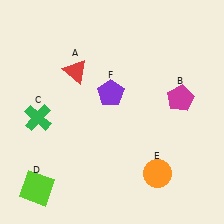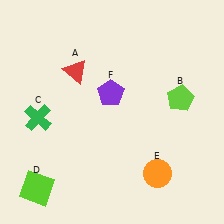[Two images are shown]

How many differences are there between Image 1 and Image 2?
There is 1 difference between the two images.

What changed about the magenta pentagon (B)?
In Image 1, B is magenta. In Image 2, it changed to lime.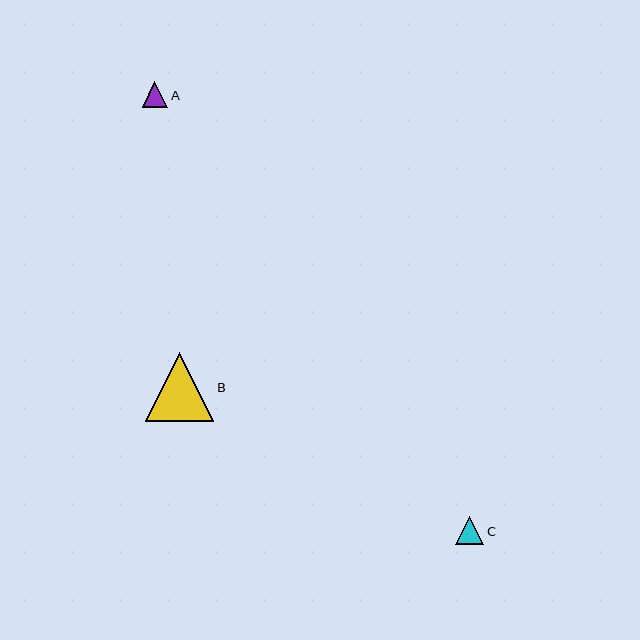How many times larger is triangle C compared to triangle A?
Triangle C is approximately 1.1 times the size of triangle A.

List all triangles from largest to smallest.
From largest to smallest: B, C, A.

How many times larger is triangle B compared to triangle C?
Triangle B is approximately 2.4 times the size of triangle C.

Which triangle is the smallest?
Triangle A is the smallest with a size of approximately 25 pixels.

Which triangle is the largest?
Triangle B is the largest with a size of approximately 68 pixels.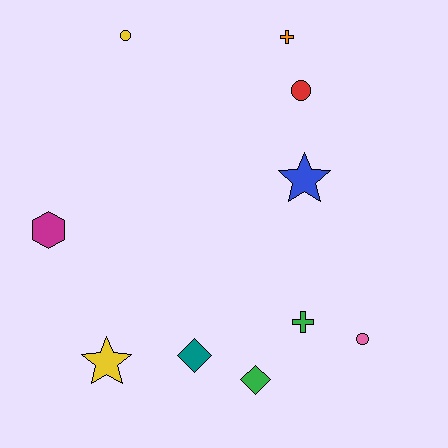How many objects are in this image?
There are 10 objects.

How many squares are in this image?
There are no squares.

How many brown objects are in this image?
There are no brown objects.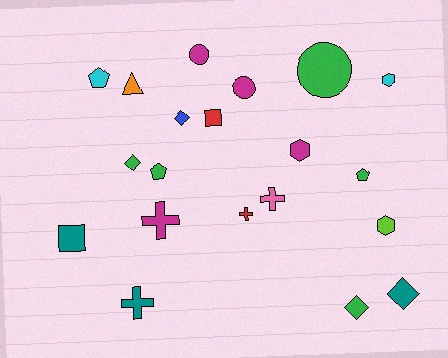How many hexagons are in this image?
There are 3 hexagons.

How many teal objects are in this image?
There are 3 teal objects.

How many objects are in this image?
There are 20 objects.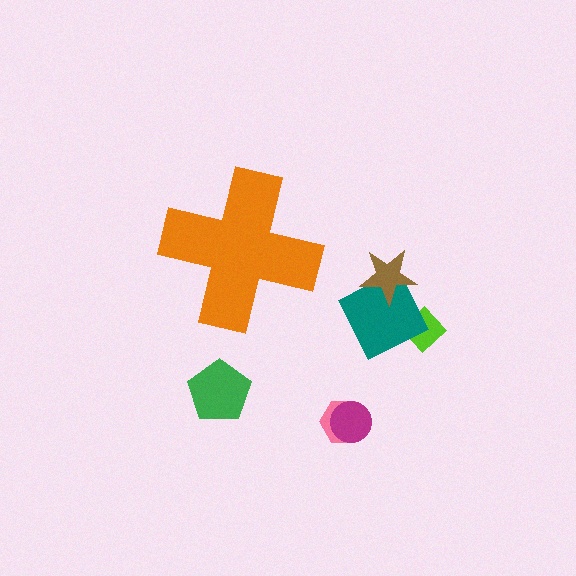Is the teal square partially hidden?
No, the teal square is fully visible.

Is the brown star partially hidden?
No, the brown star is fully visible.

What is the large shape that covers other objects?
An orange cross.